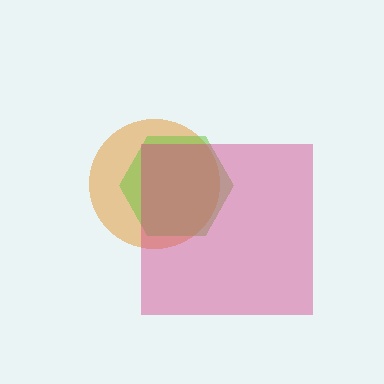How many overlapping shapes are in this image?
There are 3 overlapping shapes in the image.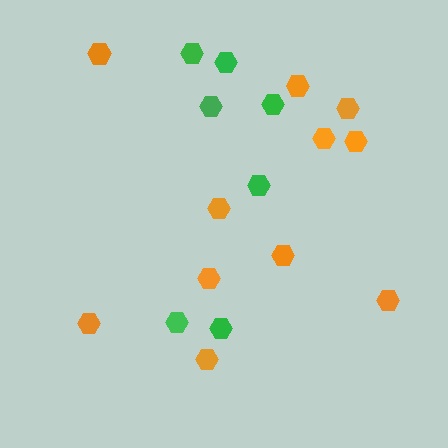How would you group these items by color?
There are 2 groups: one group of orange hexagons (11) and one group of green hexagons (7).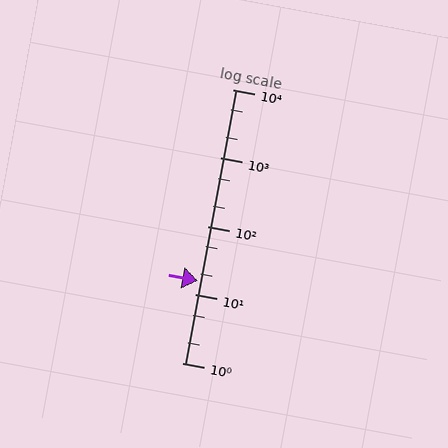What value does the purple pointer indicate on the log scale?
The pointer indicates approximately 16.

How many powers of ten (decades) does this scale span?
The scale spans 4 decades, from 1 to 10000.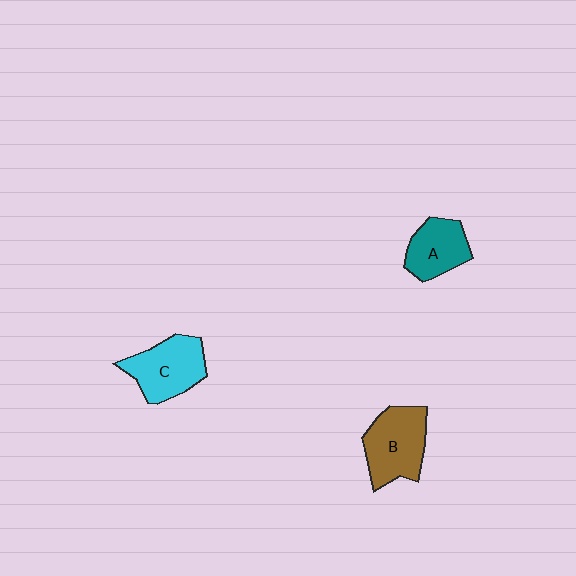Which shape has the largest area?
Shape B (brown).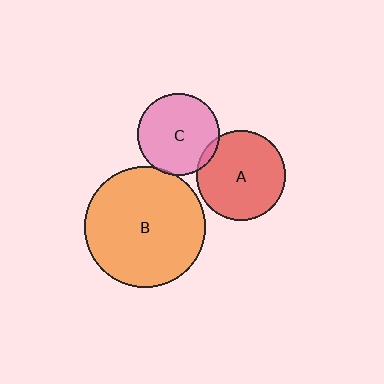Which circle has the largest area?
Circle B (orange).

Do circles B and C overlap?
Yes.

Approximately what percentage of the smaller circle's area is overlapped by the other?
Approximately 5%.